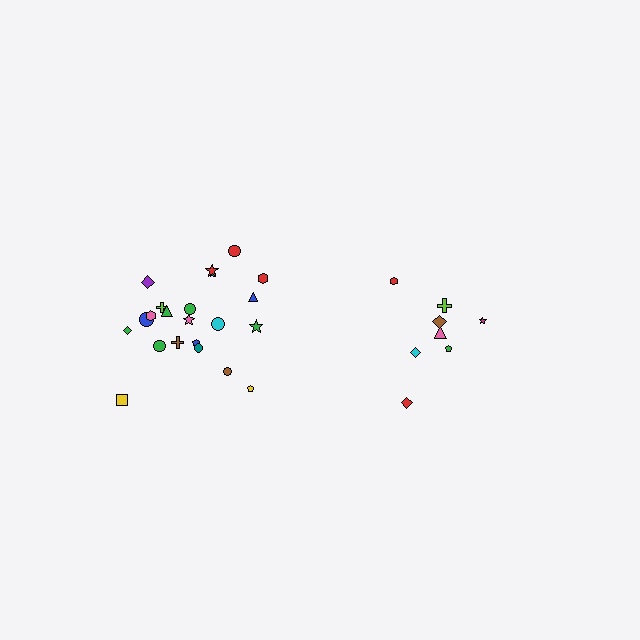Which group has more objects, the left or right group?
The left group.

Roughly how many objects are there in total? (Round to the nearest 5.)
Roughly 30 objects in total.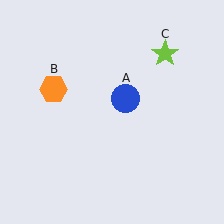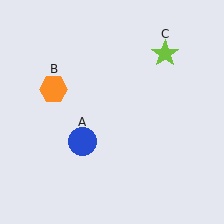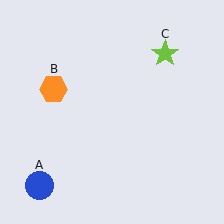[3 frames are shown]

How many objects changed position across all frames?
1 object changed position: blue circle (object A).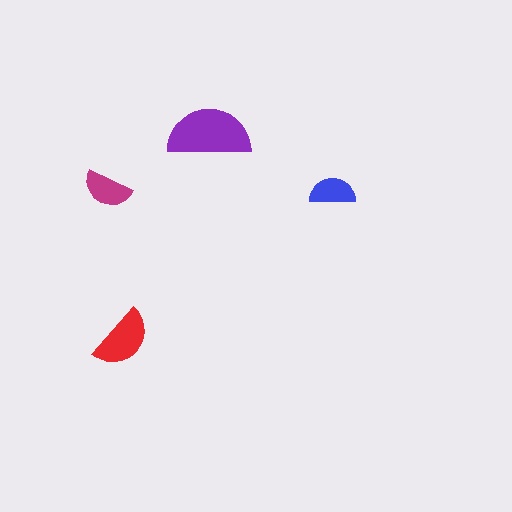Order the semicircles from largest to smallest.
the purple one, the red one, the magenta one, the blue one.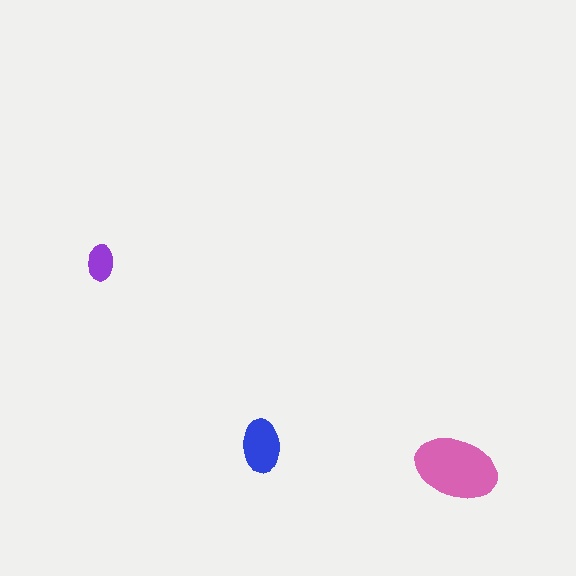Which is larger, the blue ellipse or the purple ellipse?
The blue one.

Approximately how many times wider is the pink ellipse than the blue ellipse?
About 1.5 times wider.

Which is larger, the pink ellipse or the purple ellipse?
The pink one.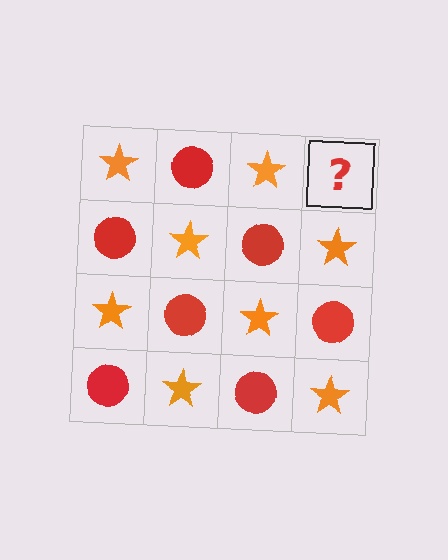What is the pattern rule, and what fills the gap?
The rule is that it alternates orange star and red circle in a checkerboard pattern. The gap should be filled with a red circle.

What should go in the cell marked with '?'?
The missing cell should contain a red circle.